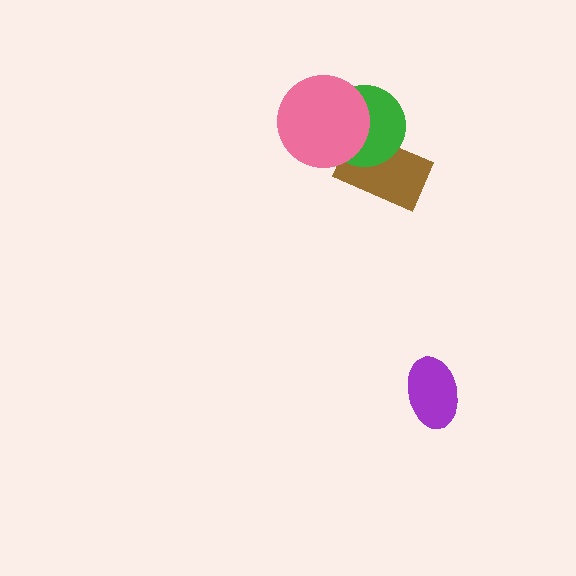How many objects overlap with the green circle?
2 objects overlap with the green circle.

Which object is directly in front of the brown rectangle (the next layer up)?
The green circle is directly in front of the brown rectangle.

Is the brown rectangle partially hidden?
Yes, it is partially covered by another shape.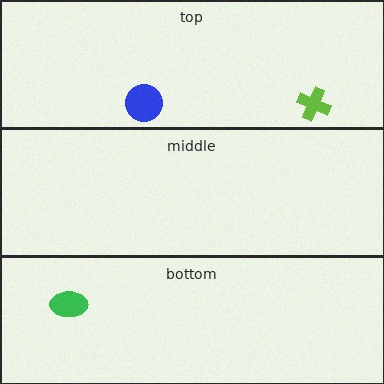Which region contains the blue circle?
The top region.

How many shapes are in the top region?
2.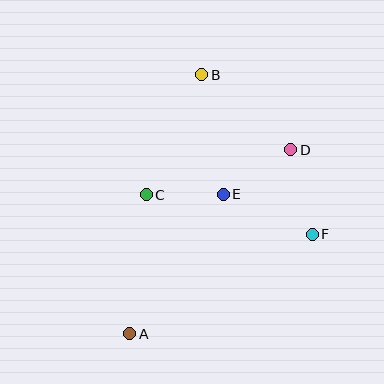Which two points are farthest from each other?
Points A and B are farthest from each other.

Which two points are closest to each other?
Points C and E are closest to each other.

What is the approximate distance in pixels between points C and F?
The distance between C and F is approximately 171 pixels.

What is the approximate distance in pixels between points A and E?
The distance between A and E is approximately 168 pixels.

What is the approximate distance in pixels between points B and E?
The distance between B and E is approximately 121 pixels.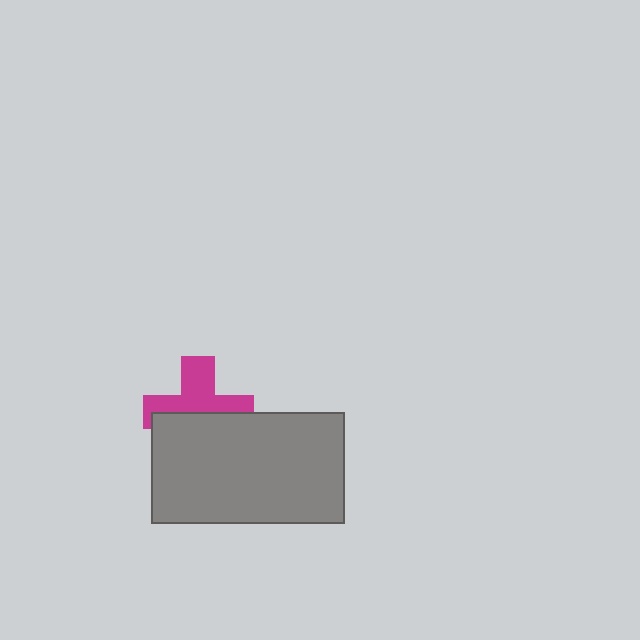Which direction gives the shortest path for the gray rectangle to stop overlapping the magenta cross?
Moving down gives the shortest separation.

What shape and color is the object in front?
The object in front is a gray rectangle.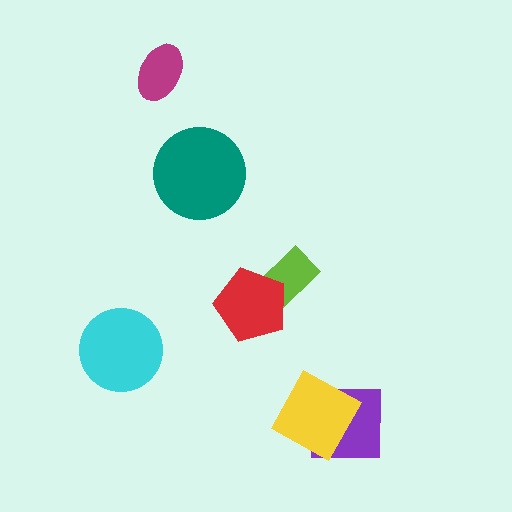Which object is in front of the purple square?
The yellow square is in front of the purple square.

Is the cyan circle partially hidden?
No, no other shape covers it.